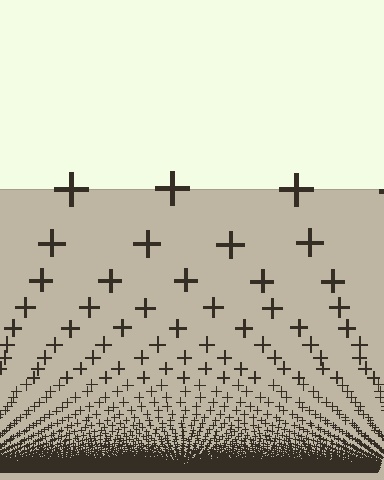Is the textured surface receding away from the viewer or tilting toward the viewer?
The surface appears to tilt toward the viewer. Texture elements get larger and sparser toward the top.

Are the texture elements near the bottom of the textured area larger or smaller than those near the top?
Smaller. The gradient is inverted — elements near the bottom are smaller and denser.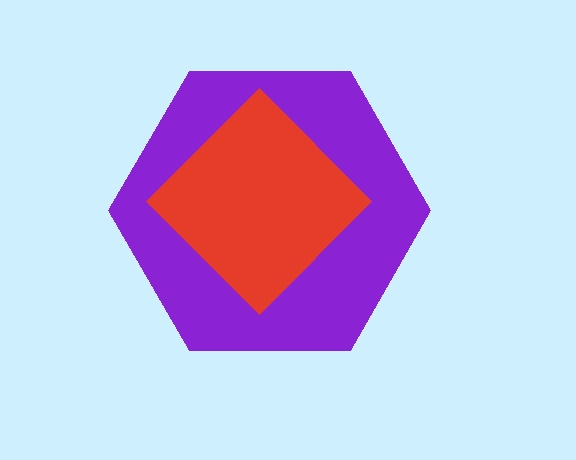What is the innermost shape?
The red diamond.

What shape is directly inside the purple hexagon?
The red diamond.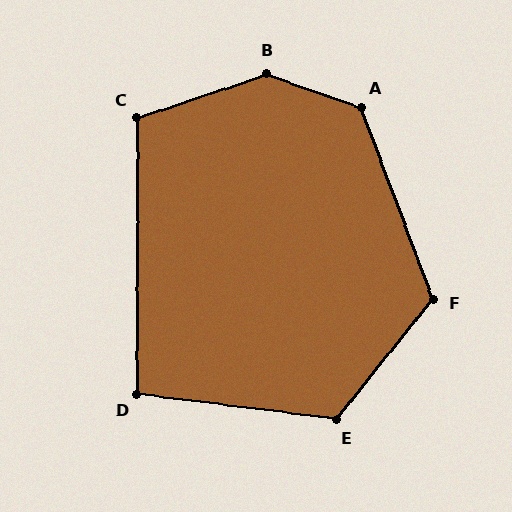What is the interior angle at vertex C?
Approximately 109 degrees (obtuse).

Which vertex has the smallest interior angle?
D, at approximately 97 degrees.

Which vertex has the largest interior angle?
B, at approximately 142 degrees.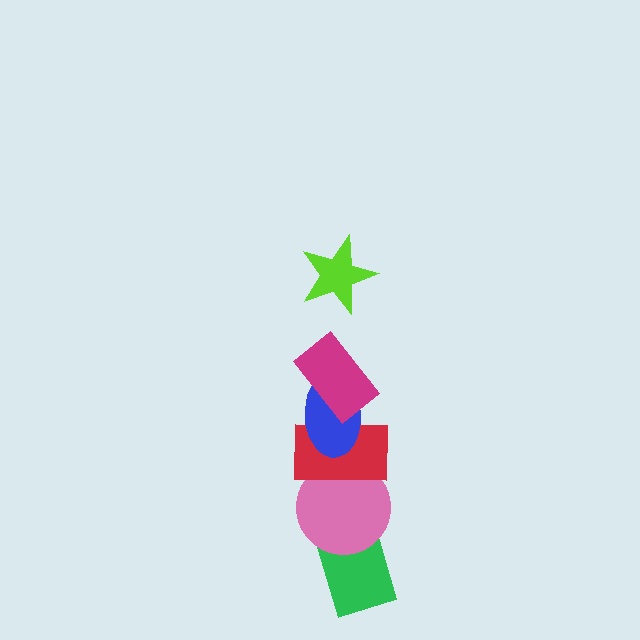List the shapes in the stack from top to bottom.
From top to bottom: the lime star, the magenta rectangle, the blue ellipse, the red rectangle, the pink circle, the green rectangle.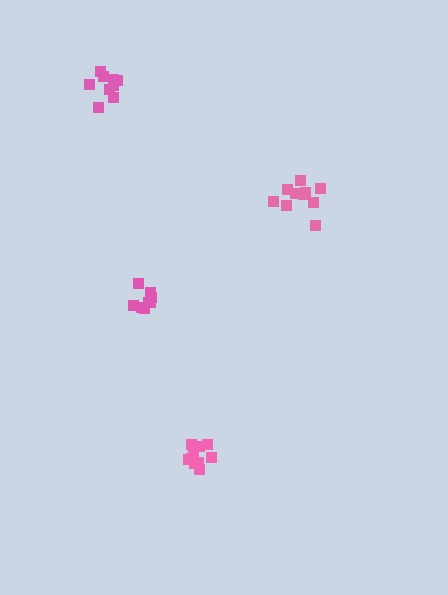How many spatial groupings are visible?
There are 4 spatial groupings.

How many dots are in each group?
Group 1: 9 dots, Group 2: 10 dots, Group 3: 10 dots, Group 4: 9 dots (38 total).